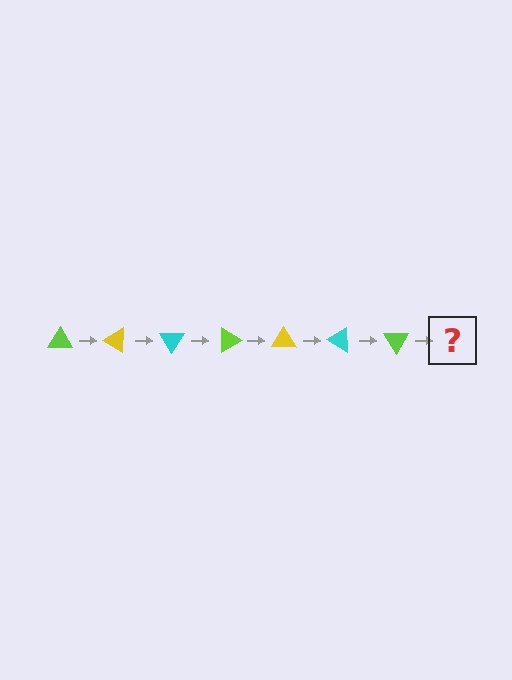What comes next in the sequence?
The next element should be a yellow triangle, rotated 210 degrees from the start.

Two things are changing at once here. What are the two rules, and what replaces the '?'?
The two rules are that it rotates 30 degrees each step and the color cycles through lime, yellow, and cyan. The '?' should be a yellow triangle, rotated 210 degrees from the start.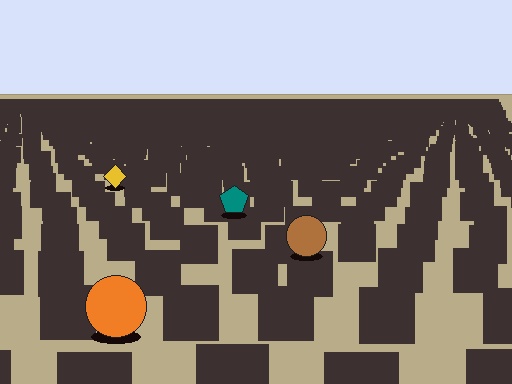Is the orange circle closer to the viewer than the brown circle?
Yes. The orange circle is closer — you can tell from the texture gradient: the ground texture is coarser near it.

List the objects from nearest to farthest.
From nearest to farthest: the orange circle, the brown circle, the teal pentagon, the yellow diamond.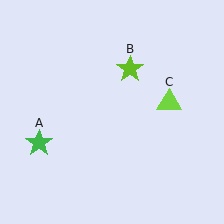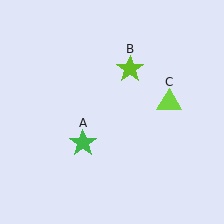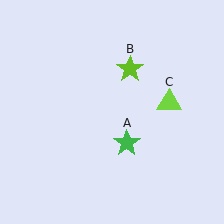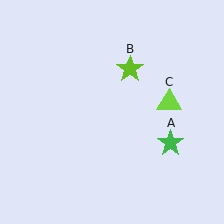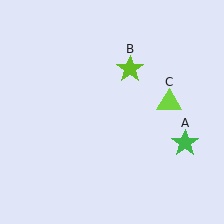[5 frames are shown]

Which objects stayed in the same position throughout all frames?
Lime star (object B) and lime triangle (object C) remained stationary.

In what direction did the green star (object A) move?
The green star (object A) moved right.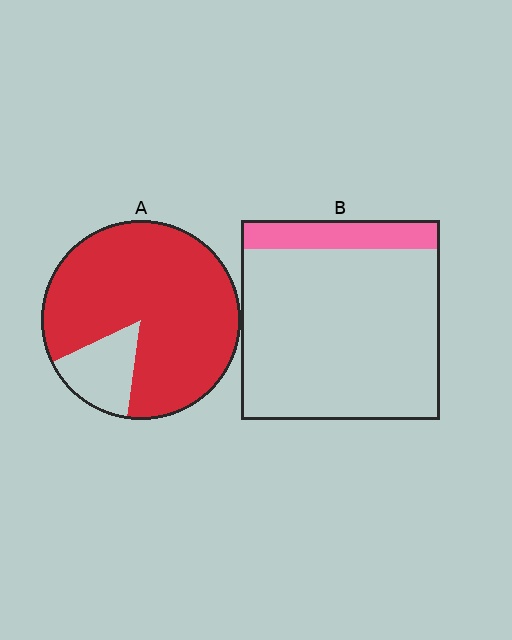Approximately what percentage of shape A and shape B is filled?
A is approximately 85% and B is approximately 15%.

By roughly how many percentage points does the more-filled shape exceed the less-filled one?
By roughly 70 percentage points (A over B).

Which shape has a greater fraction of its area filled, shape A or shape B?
Shape A.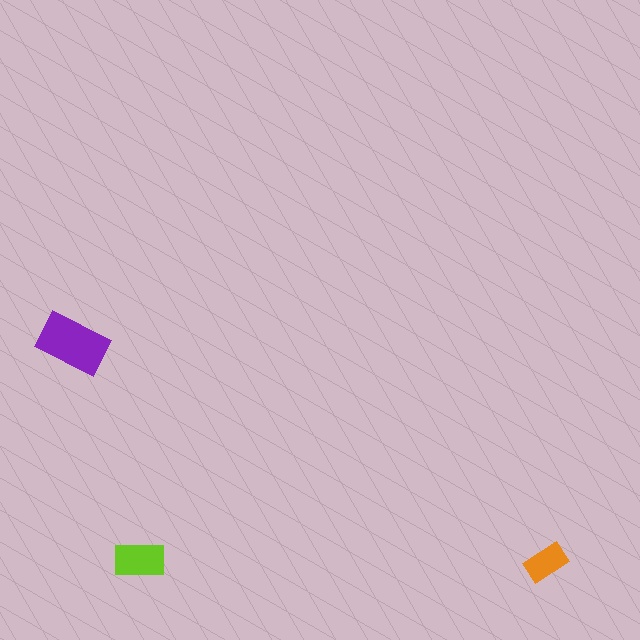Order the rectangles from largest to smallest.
the purple one, the lime one, the orange one.